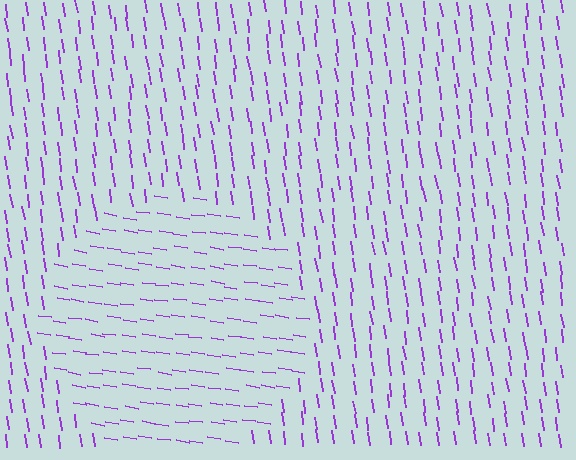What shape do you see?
I see a circle.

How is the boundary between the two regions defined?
The boundary is defined purely by a change in line orientation (approximately 73 degrees difference). All lines are the same color and thickness.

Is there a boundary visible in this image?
Yes, there is a texture boundary formed by a change in line orientation.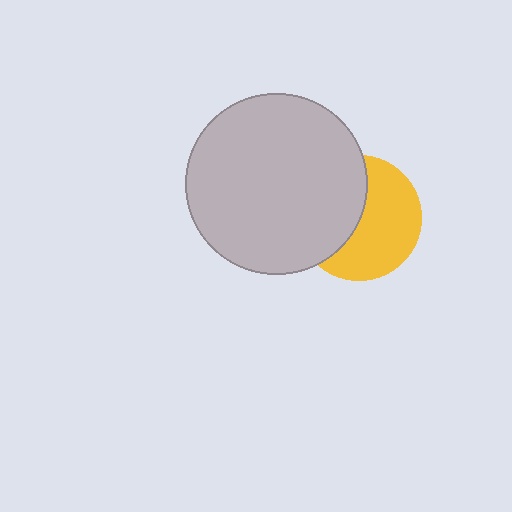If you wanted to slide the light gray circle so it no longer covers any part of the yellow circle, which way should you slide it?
Slide it left — that is the most direct way to separate the two shapes.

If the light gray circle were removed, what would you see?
You would see the complete yellow circle.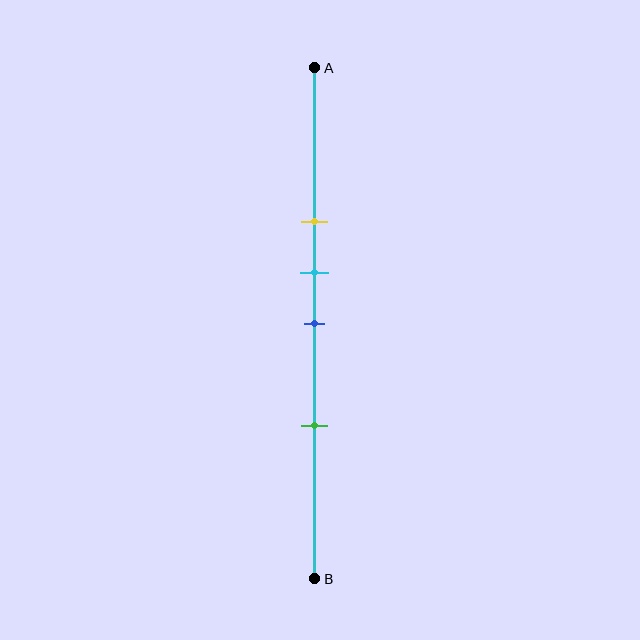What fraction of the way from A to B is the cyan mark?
The cyan mark is approximately 40% (0.4) of the way from A to B.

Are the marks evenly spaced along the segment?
No, the marks are not evenly spaced.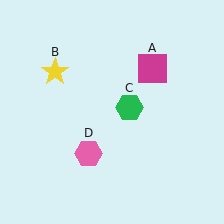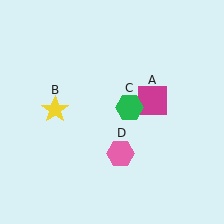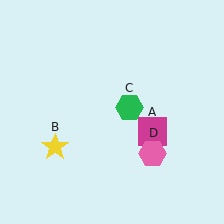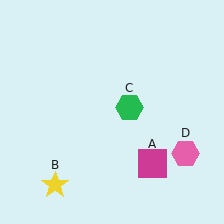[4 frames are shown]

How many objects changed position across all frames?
3 objects changed position: magenta square (object A), yellow star (object B), pink hexagon (object D).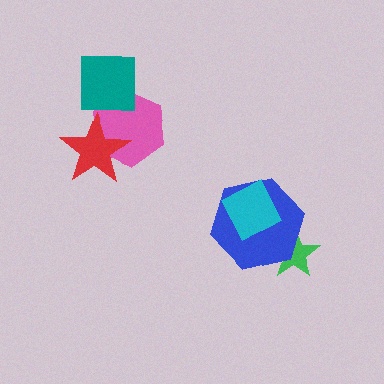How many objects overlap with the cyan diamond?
1 object overlaps with the cyan diamond.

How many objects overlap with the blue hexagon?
2 objects overlap with the blue hexagon.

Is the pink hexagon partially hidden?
Yes, it is partially covered by another shape.